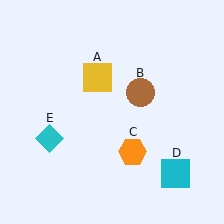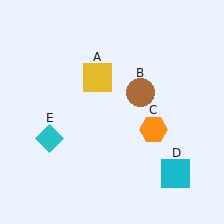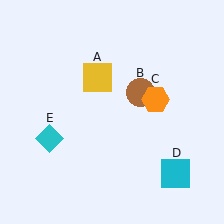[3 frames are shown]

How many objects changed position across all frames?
1 object changed position: orange hexagon (object C).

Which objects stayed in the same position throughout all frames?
Yellow square (object A) and brown circle (object B) and cyan square (object D) and cyan diamond (object E) remained stationary.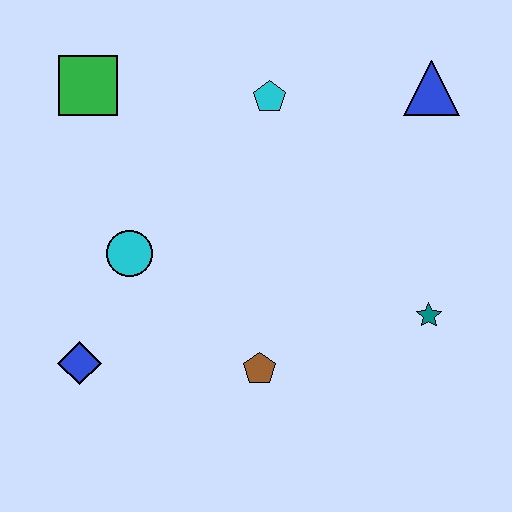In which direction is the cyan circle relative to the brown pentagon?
The cyan circle is to the left of the brown pentagon.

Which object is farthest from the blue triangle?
The blue diamond is farthest from the blue triangle.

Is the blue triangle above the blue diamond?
Yes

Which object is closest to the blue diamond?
The cyan circle is closest to the blue diamond.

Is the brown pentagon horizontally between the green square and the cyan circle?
No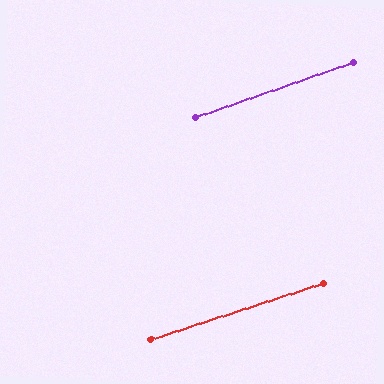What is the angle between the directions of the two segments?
Approximately 1 degree.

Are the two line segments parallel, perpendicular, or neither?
Parallel — their directions differ by only 0.9°.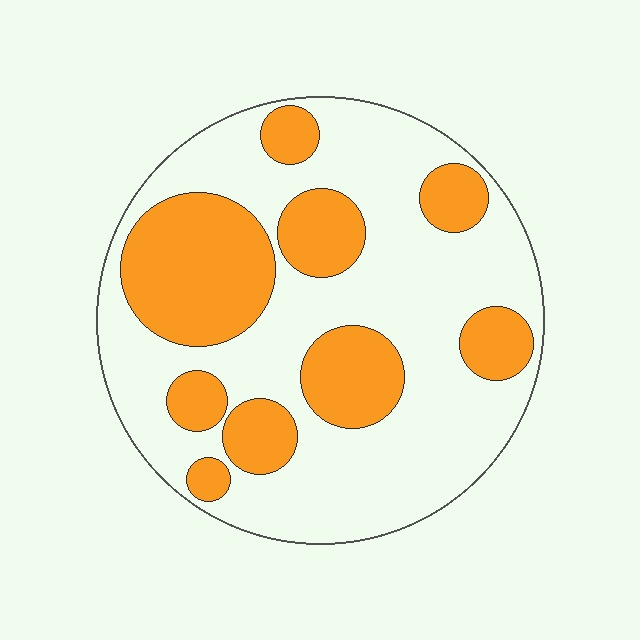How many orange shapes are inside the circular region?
9.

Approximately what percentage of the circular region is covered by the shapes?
Approximately 35%.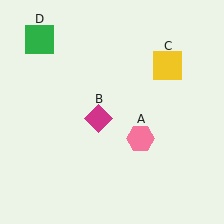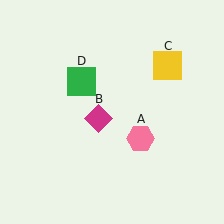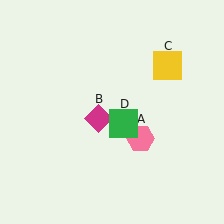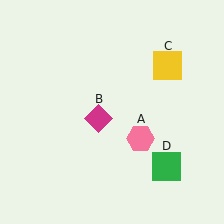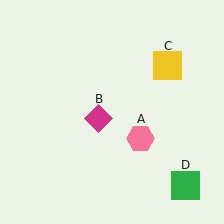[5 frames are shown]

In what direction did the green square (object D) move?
The green square (object D) moved down and to the right.